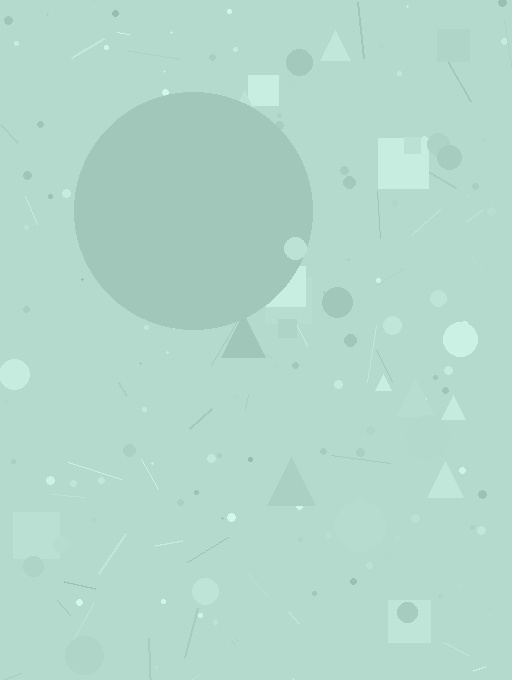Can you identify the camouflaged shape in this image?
The camouflaged shape is a circle.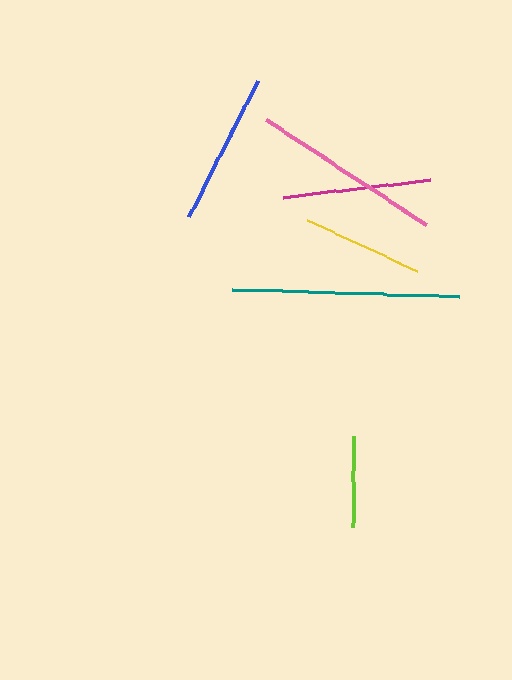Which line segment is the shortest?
The lime line is the shortest at approximately 91 pixels.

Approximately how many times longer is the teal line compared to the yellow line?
The teal line is approximately 1.9 times the length of the yellow line.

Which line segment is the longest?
The teal line is the longest at approximately 227 pixels.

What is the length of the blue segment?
The blue segment is approximately 153 pixels long.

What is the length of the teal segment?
The teal segment is approximately 227 pixels long.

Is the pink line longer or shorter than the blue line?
The pink line is longer than the blue line.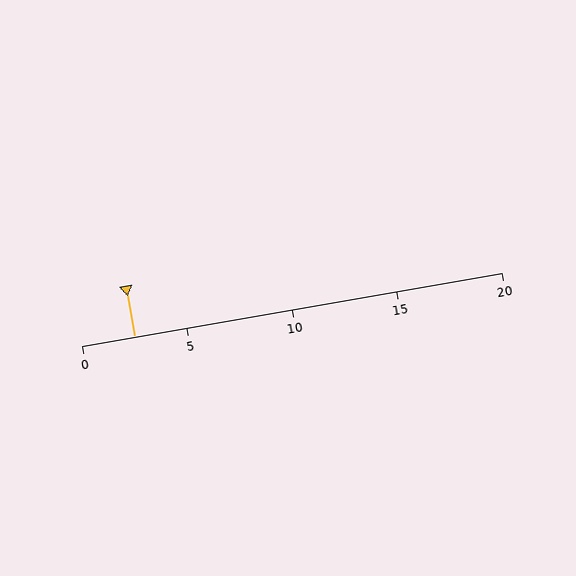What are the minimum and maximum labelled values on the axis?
The axis runs from 0 to 20.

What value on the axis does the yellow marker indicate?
The marker indicates approximately 2.5.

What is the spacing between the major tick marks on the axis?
The major ticks are spaced 5 apart.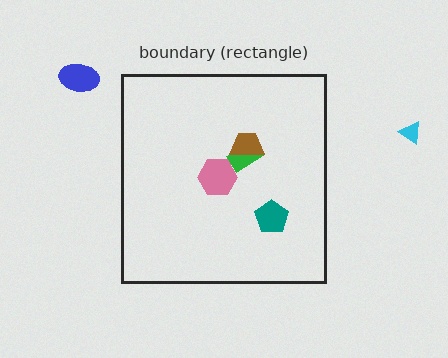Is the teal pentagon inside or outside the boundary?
Inside.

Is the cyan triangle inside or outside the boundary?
Outside.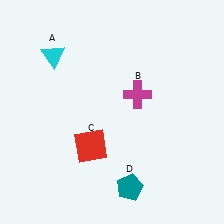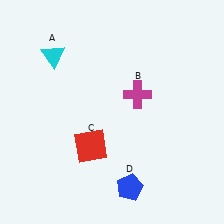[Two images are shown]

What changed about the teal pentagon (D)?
In Image 1, D is teal. In Image 2, it changed to blue.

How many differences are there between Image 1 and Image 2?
There is 1 difference between the two images.